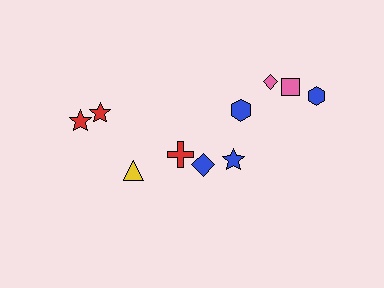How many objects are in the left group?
There are 4 objects.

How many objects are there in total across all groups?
There are 10 objects.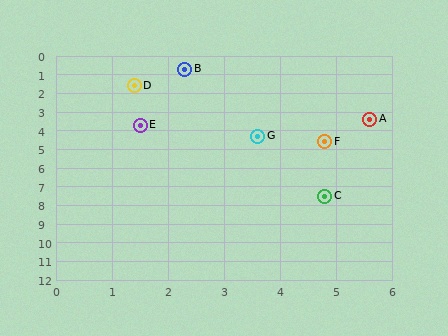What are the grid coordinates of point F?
Point F is at approximately (4.8, 4.6).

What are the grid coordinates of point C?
Point C is at approximately (4.8, 7.5).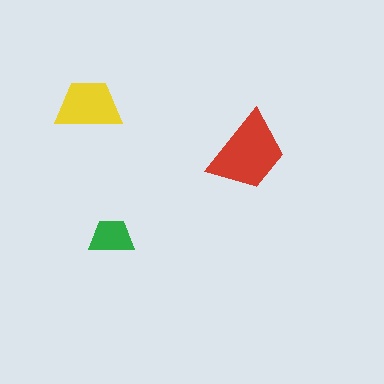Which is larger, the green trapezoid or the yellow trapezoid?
The yellow one.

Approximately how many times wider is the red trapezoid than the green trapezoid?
About 2 times wider.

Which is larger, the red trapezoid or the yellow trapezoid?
The red one.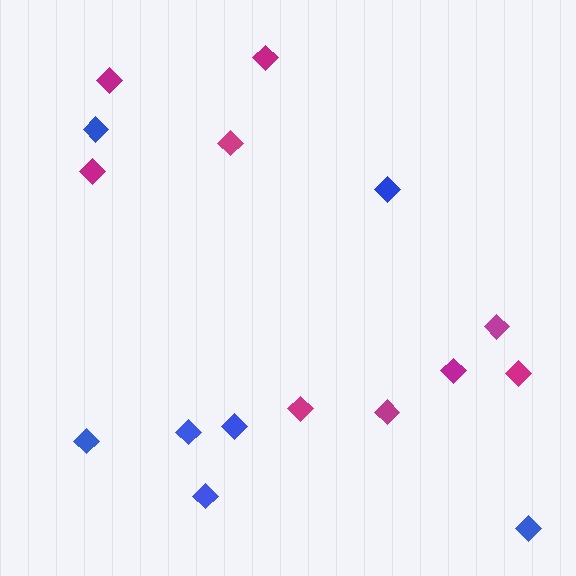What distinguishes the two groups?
There are 2 groups: one group of blue diamonds (7) and one group of magenta diamonds (9).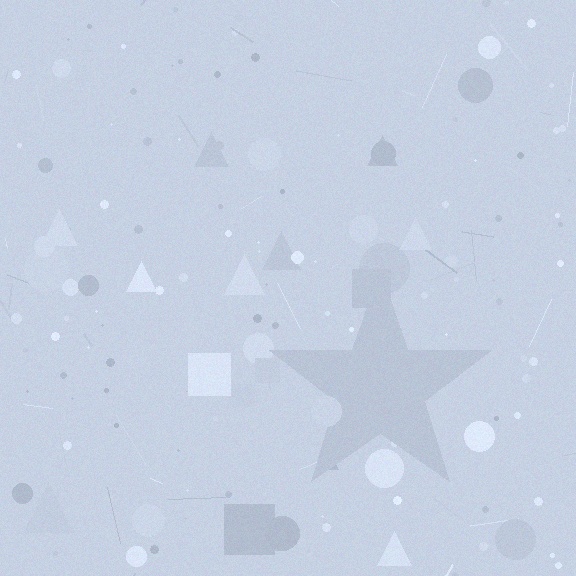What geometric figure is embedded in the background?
A star is embedded in the background.